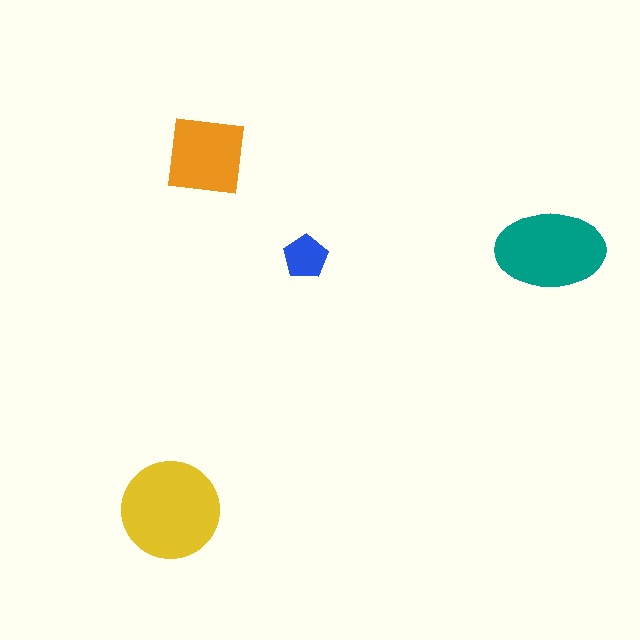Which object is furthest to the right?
The teal ellipse is rightmost.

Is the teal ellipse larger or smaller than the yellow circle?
Smaller.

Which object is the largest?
The yellow circle.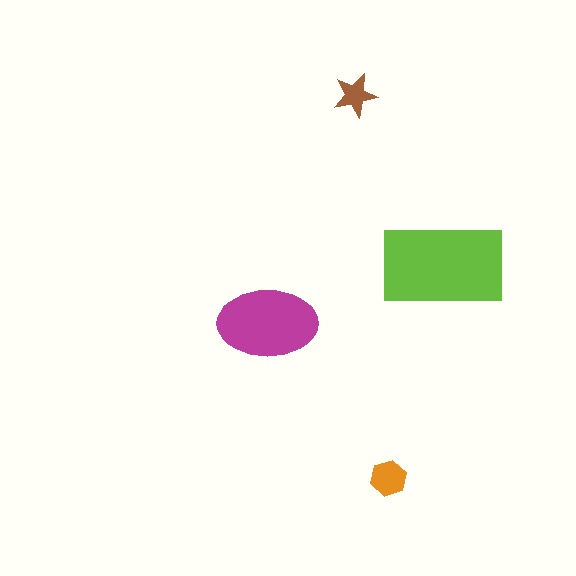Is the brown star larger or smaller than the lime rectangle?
Smaller.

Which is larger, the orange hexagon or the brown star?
The orange hexagon.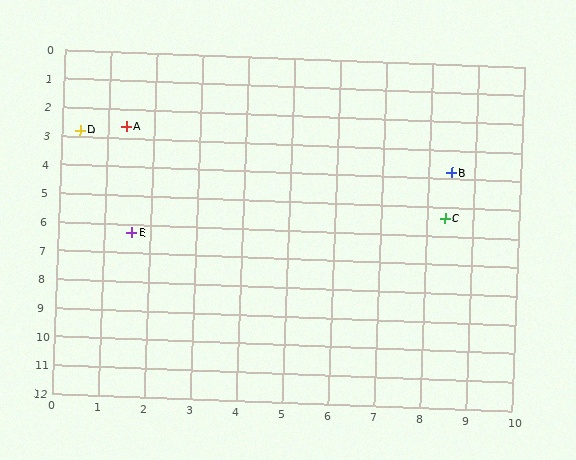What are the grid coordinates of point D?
Point D is at approximately (0.4, 2.8).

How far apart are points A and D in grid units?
Points A and D are about 1.0 grid units apart.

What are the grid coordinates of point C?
Point C is at approximately (8.4, 5.4).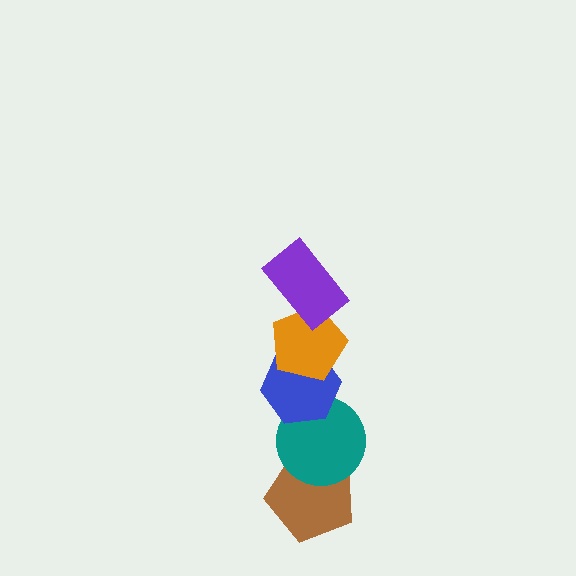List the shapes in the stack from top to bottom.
From top to bottom: the purple rectangle, the orange pentagon, the blue hexagon, the teal circle, the brown pentagon.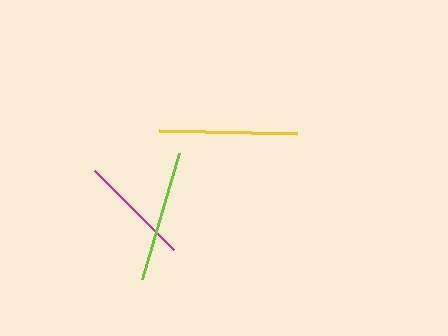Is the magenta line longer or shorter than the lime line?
The lime line is longer than the magenta line.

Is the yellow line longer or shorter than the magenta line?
The yellow line is longer than the magenta line.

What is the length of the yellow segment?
The yellow segment is approximately 138 pixels long.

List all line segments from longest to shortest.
From longest to shortest: yellow, lime, magenta.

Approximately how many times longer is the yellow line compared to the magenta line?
The yellow line is approximately 1.2 times the length of the magenta line.